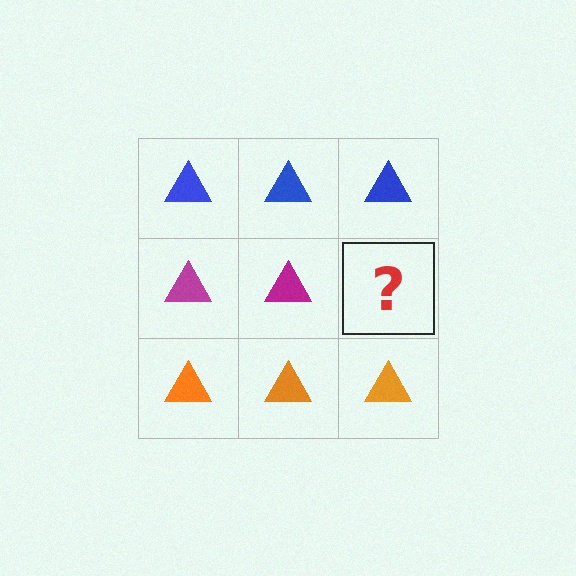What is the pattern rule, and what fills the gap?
The rule is that each row has a consistent color. The gap should be filled with a magenta triangle.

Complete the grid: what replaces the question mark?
The question mark should be replaced with a magenta triangle.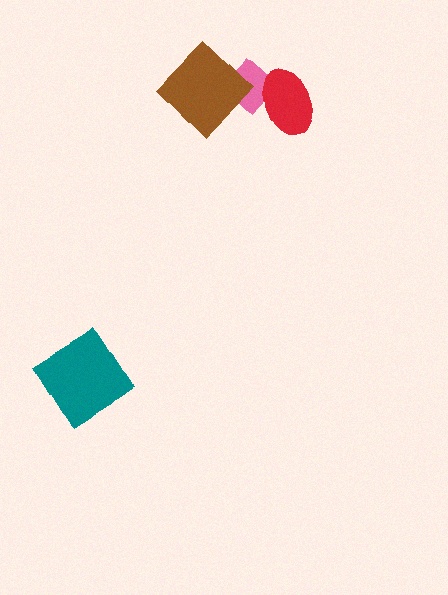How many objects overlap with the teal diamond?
0 objects overlap with the teal diamond.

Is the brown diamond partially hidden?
No, no other shape covers it.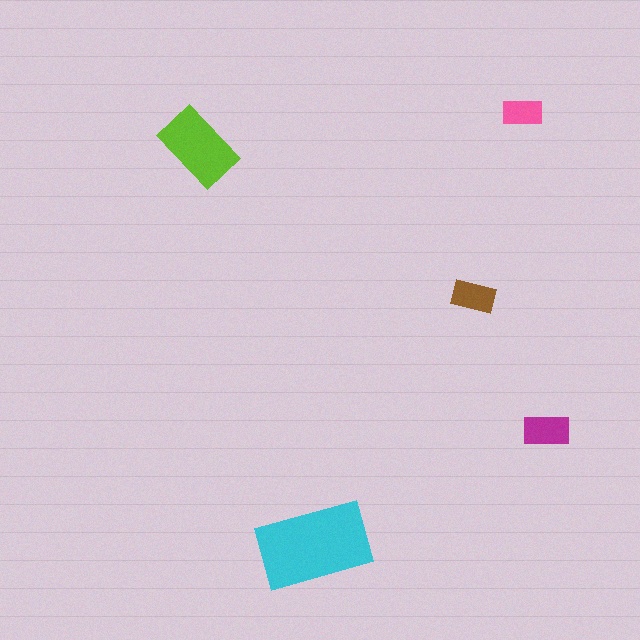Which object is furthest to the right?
The magenta rectangle is rightmost.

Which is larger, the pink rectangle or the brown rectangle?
The brown one.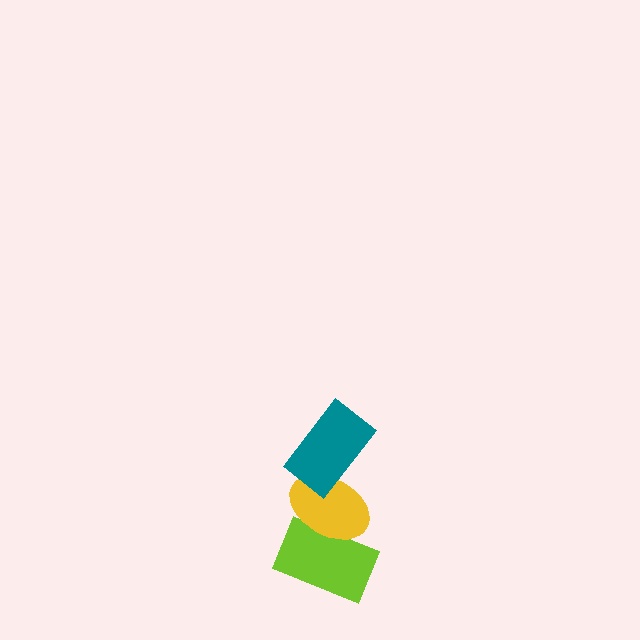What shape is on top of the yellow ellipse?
The teal rectangle is on top of the yellow ellipse.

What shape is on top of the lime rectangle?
The yellow ellipse is on top of the lime rectangle.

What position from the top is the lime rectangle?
The lime rectangle is 3rd from the top.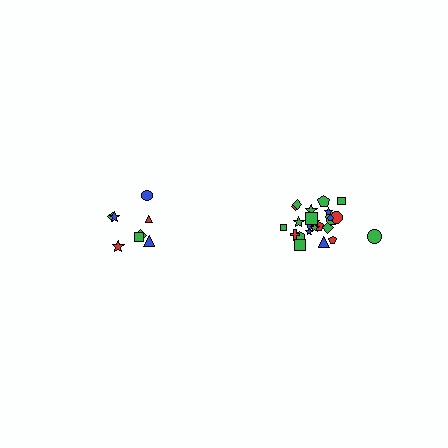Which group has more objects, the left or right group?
The right group.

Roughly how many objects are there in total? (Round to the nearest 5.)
Roughly 35 objects in total.